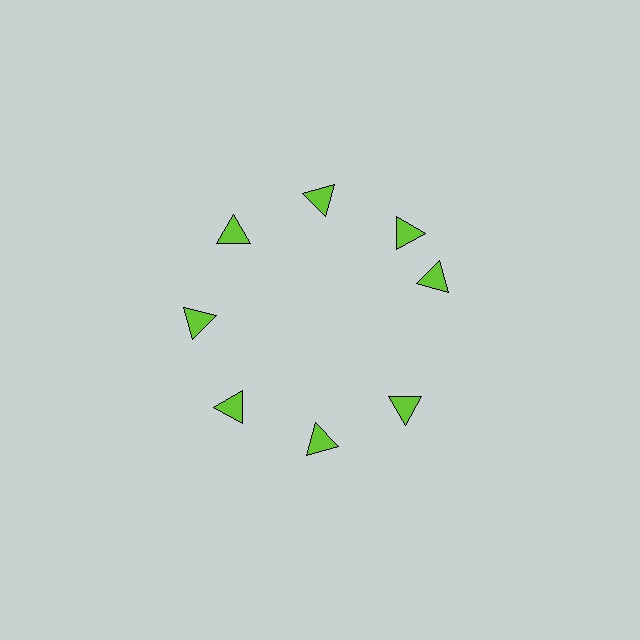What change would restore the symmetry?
The symmetry would be restored by rotating it back into even spacing with its neighbors so that all 8 triangles sit at equal angles and equal distance from the center.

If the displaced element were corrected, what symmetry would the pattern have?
It would have 8-fold rotational symmetry — the pattern would map onto itself every 45 degrees.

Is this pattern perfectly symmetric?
No. The 8 lime triangles are arranged in a ring, but one element near the 3 o'clock position is rotated out of alignment along the ring, breaking the 8-fold rotational symmetry.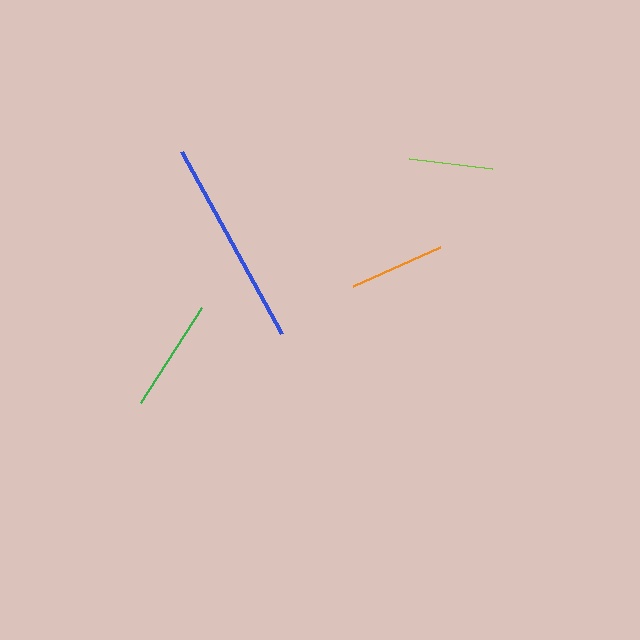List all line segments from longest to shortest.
From longest to shortest: blue, green, orange, lime.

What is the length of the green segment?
The green segment is approximately 114 pixels long.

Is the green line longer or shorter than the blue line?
The blue line is longer than the green line.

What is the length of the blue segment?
The blue segment is approximately 208 pixels long.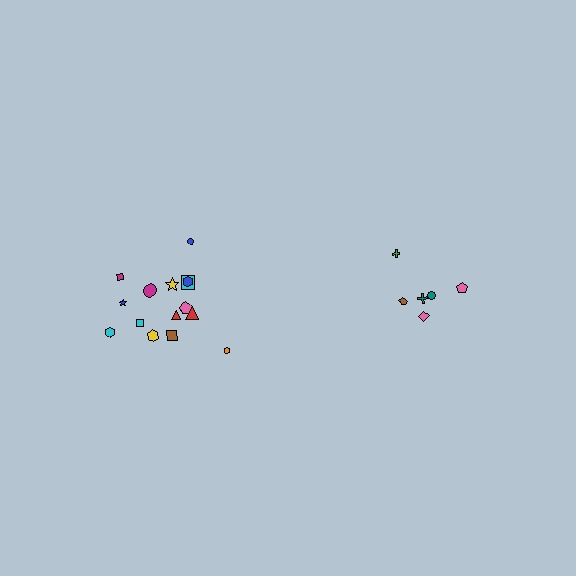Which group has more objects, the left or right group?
The left group.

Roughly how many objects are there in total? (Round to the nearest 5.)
Roughly 20 objects in total.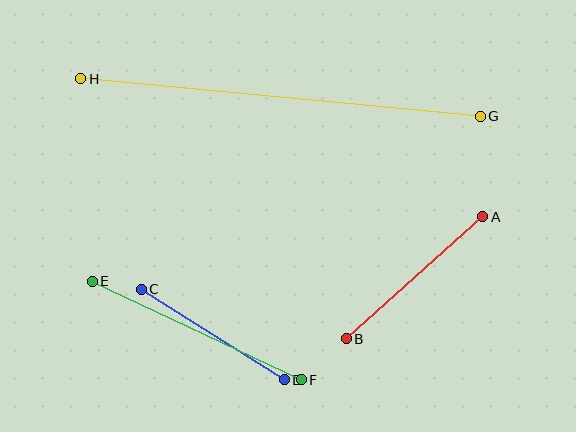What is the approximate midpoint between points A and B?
The midpoint is at approximately (415, 278) pixels.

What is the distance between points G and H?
The distance is approximately 401 pixels.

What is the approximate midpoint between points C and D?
The midpoint is at approximately (213, 335) pixels.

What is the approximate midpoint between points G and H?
The midpoint is at approximately (280, 98) pixels.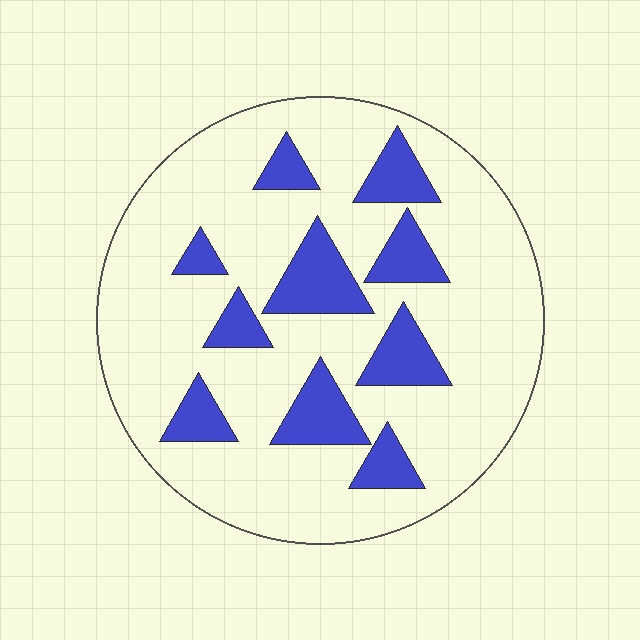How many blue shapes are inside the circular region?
10.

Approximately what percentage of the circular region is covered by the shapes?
Approximately 20%.